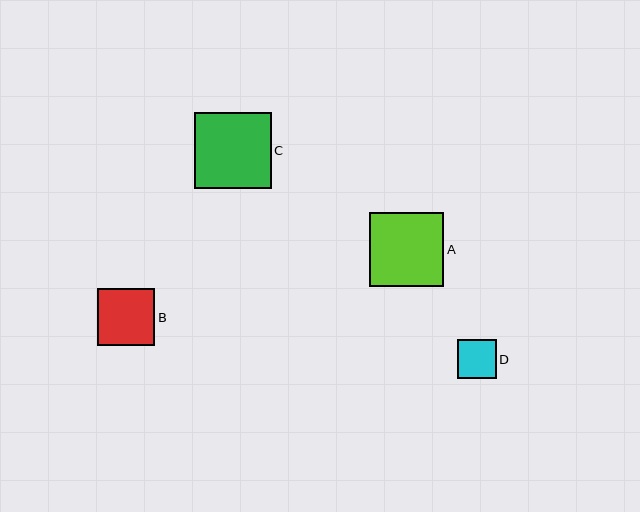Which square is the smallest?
Square D is the smallest with a size of approximately 38 pixels.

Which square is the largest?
Square C is the largest with a size of approximately 76 pixels.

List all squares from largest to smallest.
From largest to smallest: C, A, B, D.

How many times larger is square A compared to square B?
Square A is approximately 1.3 times the size of square B.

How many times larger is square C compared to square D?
Square C is approximately 2.0 times the size of square D.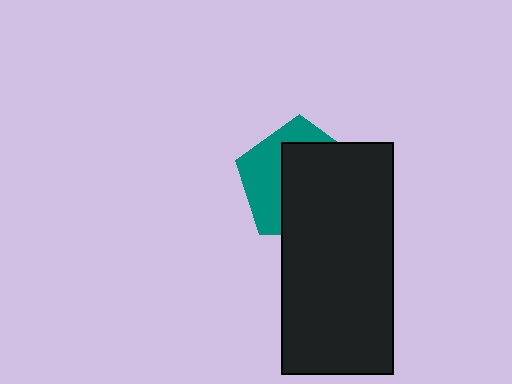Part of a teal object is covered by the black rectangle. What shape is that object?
It is a pentagon.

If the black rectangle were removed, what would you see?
You would see the complete teal pentagon.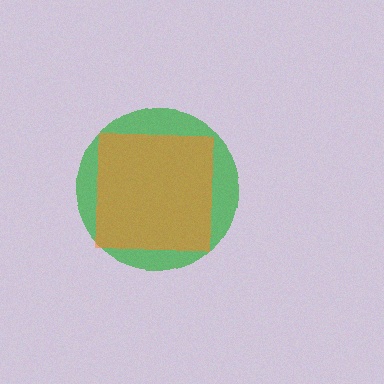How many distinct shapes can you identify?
There are 2 distinct shapes: a green circle, an orange square.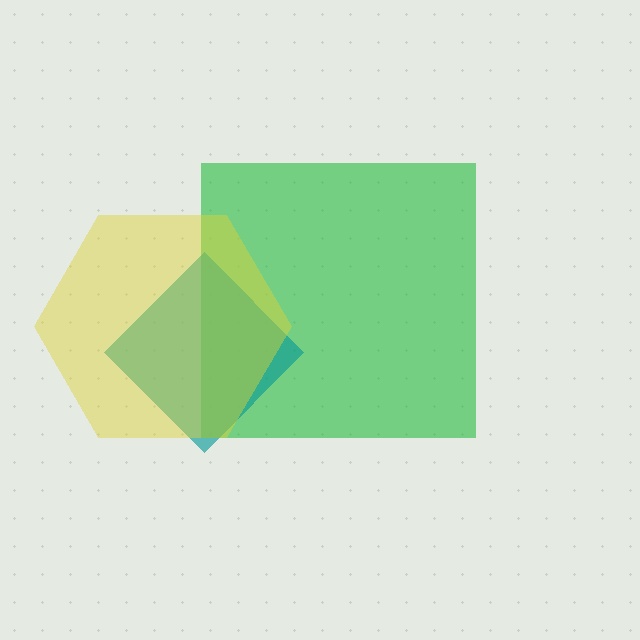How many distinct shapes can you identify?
There are 3 distinct shapes: a green square, a teal diamond, a yellow hexagon.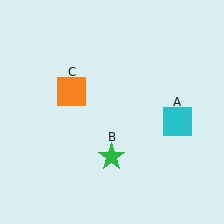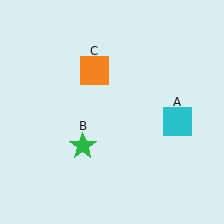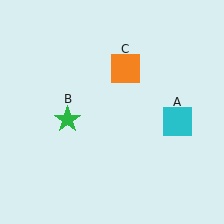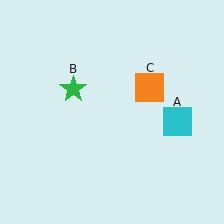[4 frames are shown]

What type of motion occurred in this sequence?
The green star (object B), orange square (object C) rotated clockwise around the center of the scene.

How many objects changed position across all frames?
2 objects changed position: green star (object B), orange square (object C).